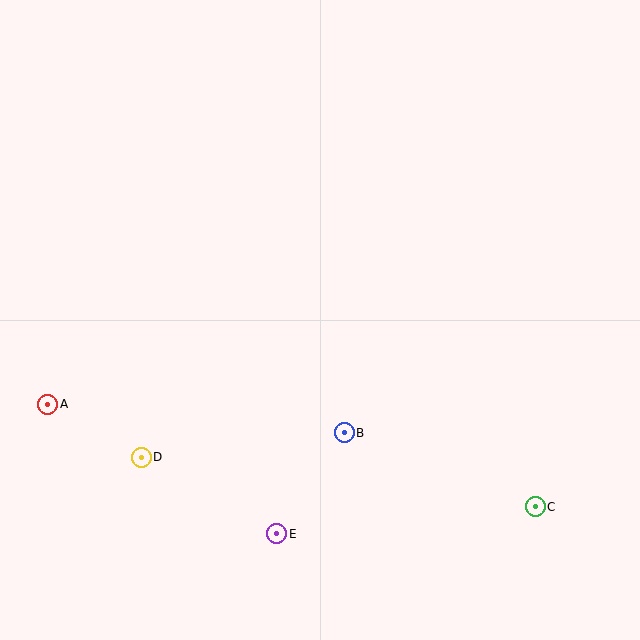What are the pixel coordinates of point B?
Point B is at (344, 433).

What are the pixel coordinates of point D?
Point D is at (141, 457).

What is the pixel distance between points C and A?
The distance between C and A is 499 pixels.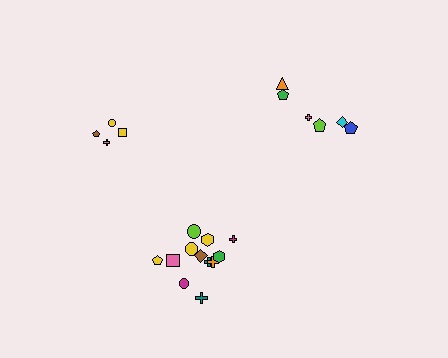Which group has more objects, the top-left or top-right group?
The top-right group.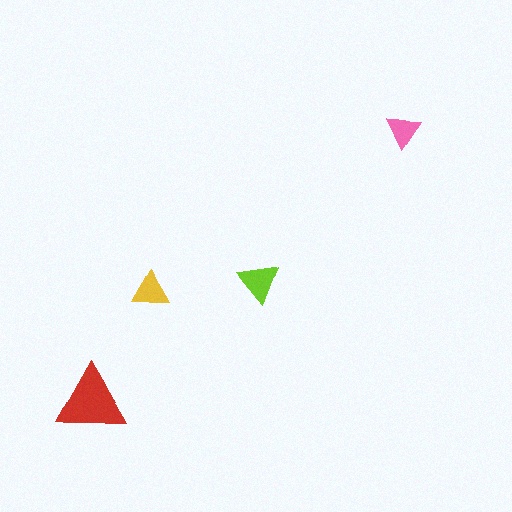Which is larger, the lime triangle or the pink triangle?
The lime one.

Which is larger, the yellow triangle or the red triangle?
The red one.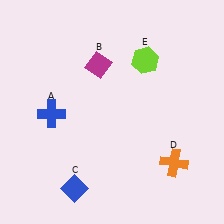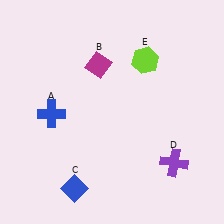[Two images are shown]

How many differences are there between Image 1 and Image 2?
There is 1 difference between the two images.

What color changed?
The cross (D) changed from orange in Image 1 to purple in Image 2.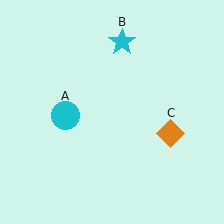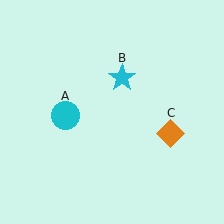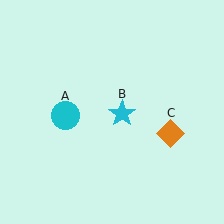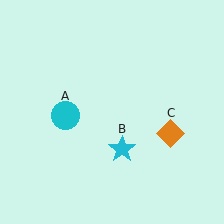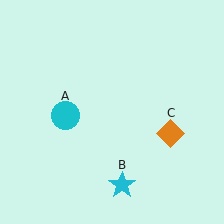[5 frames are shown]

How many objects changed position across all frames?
1 object changed position: cyan star (object B).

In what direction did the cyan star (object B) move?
The cyan star (object B) moved down.